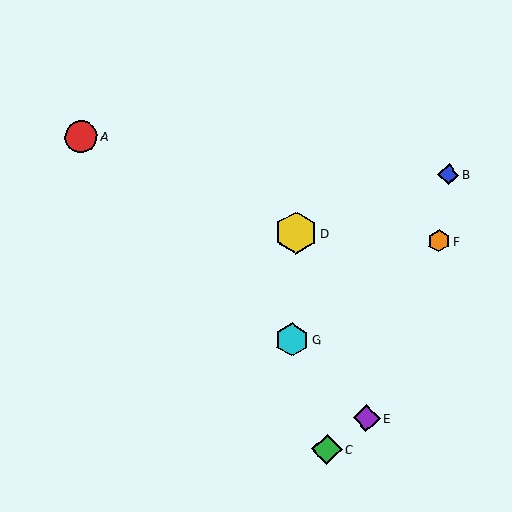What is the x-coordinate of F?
Object F is at x≈439.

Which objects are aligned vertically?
Objects D, G are aligned vertically.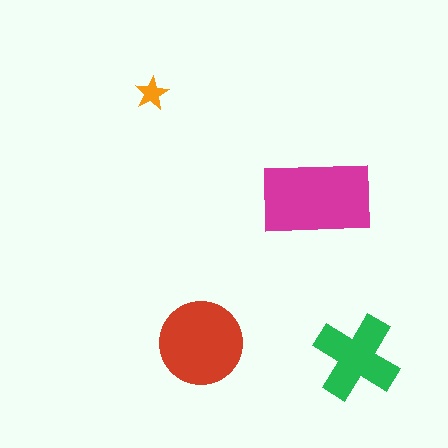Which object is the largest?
The magenta rectangle.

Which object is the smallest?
The orange star.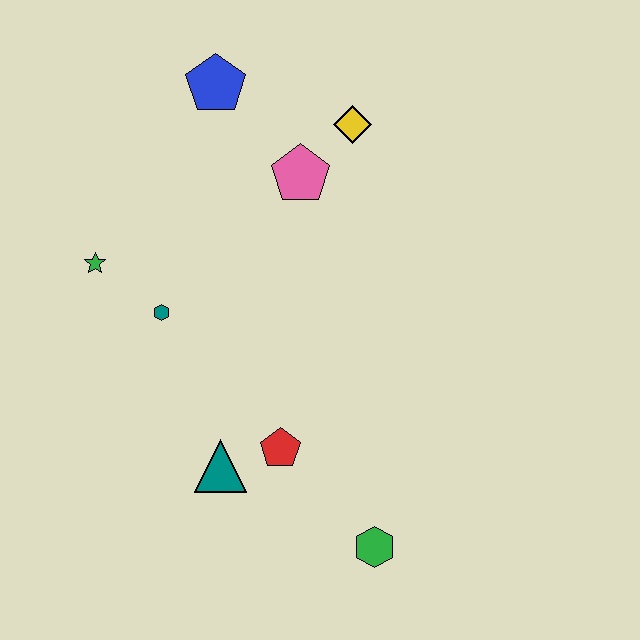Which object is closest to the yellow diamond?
The pink pentagon is closest to the yellow diamond.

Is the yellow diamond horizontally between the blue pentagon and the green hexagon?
Yes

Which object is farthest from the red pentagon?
The blue pentagon is farthest from the red pentagon.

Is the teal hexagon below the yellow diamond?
Yes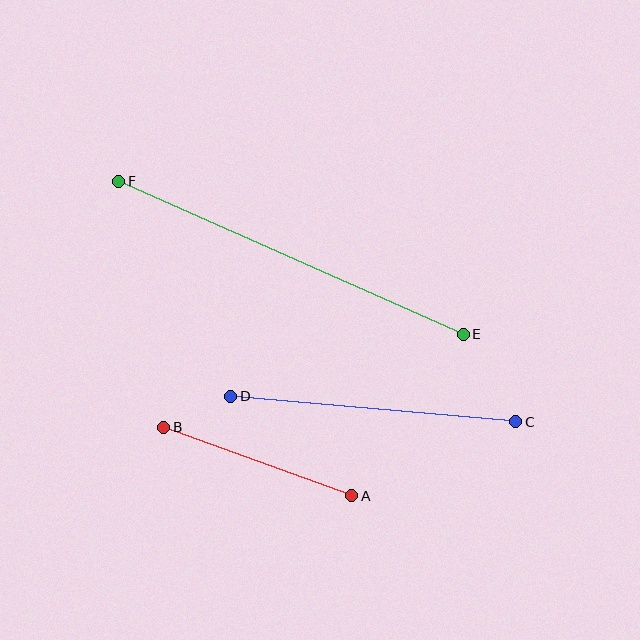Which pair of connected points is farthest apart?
Points E and F are farthest apart.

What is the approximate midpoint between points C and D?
The midpoint is at approximately (373, 409) pixels.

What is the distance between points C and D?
The distance is approximately 286 pixels.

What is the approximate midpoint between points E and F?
The midpoint is at approximately (291, 258) pixels.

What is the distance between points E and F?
The distance is approximately 377 pixels.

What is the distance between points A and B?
The distance is approximately 200 pixels.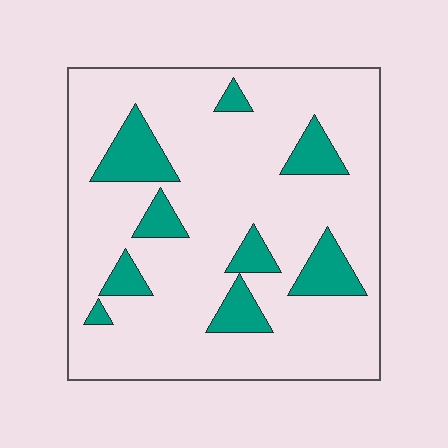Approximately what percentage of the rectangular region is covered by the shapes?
Approximately 15%.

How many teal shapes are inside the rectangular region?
9.